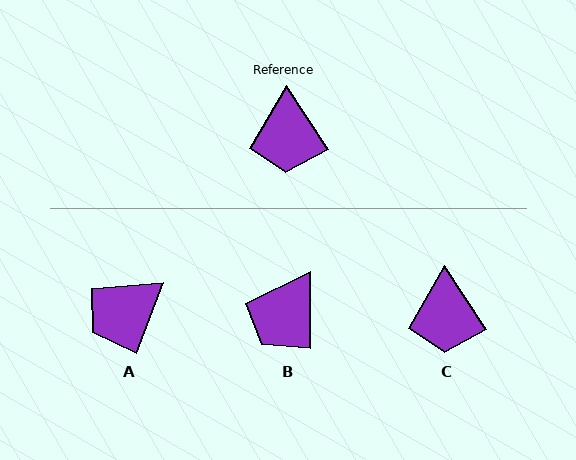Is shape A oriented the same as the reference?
No, it is off by about 55 degrees.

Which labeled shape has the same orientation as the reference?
C.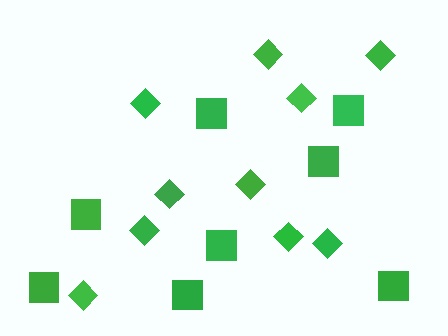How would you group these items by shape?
There are 2 groups: one group of squares (8) and one group of diamonds (10).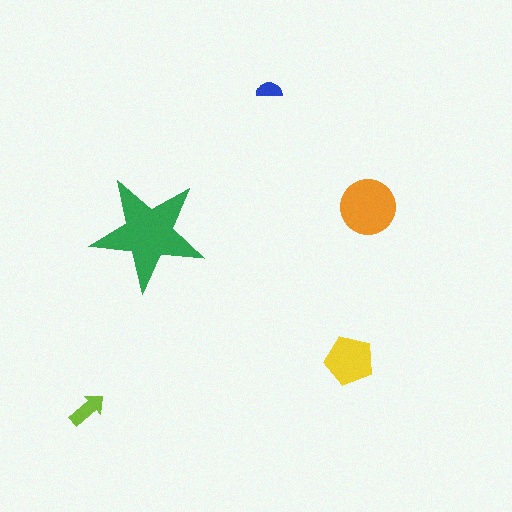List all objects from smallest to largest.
The blue semicircle, the lime arrow, the yellow pentagon, the orange circle, the green star.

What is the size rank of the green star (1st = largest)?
1st.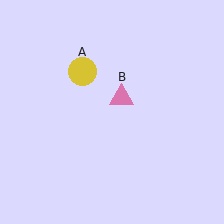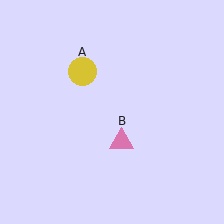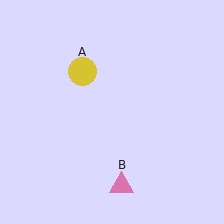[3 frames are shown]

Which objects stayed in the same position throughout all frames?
Yellow circle (object A) remained stationary.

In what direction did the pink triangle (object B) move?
The pink triangle (object B) moved down.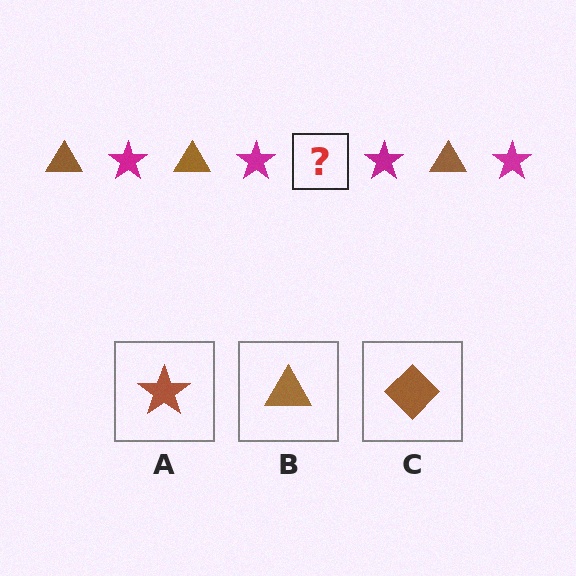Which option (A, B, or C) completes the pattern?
B.